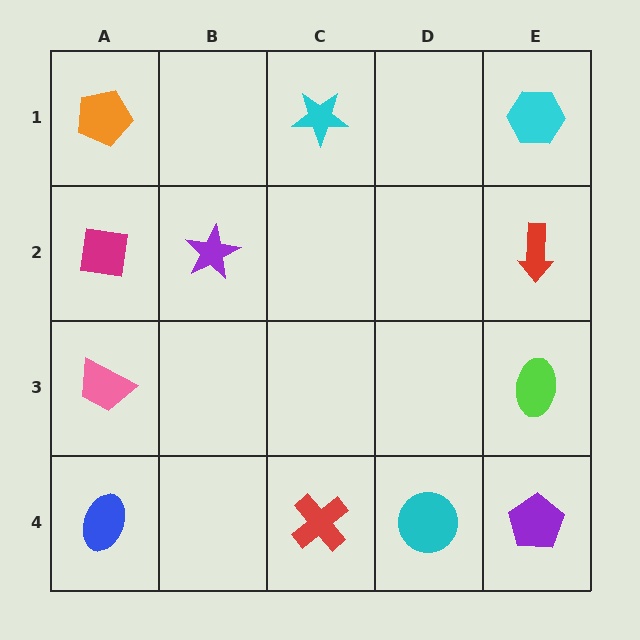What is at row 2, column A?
A magenta square.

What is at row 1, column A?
An orange pentagon.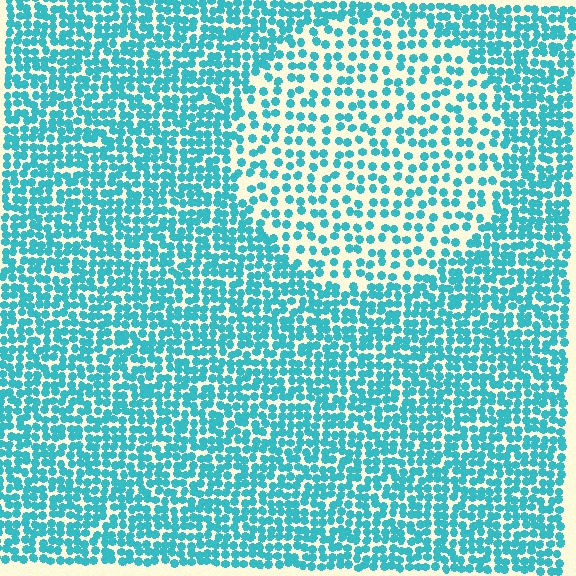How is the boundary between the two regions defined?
The boundary is defined by a change in element density (approximately 1.9x ratio). All elements are the same color, size, and shape.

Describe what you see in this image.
The image contains small cyan elements arranged at two different densities. A circle-shaped region is visible where the elements are less densely packed than the surrounding area.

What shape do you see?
I see a circle.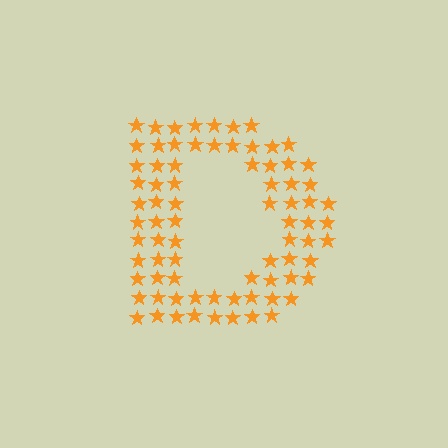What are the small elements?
The small elements are stars.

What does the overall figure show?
The overall figure shows the letter D.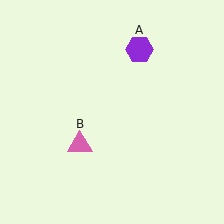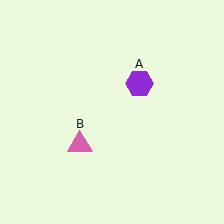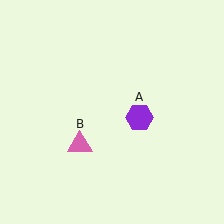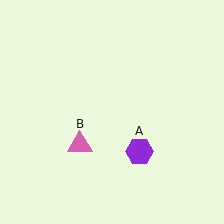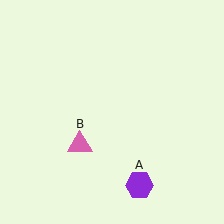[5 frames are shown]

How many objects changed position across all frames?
1 object changed position: purple hexagon (object A).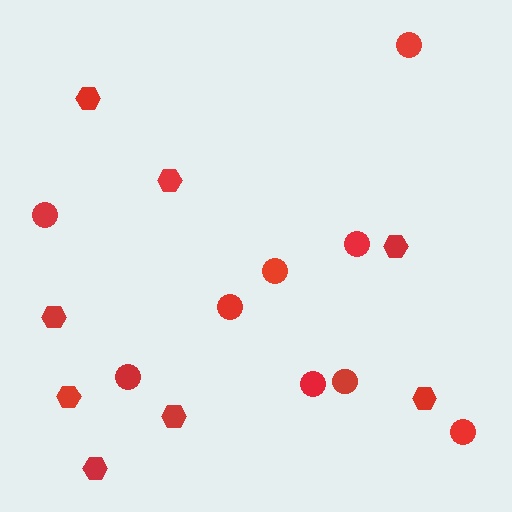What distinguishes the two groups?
There are 2 groups: one group of hexagons (8) and one group of circles (9).